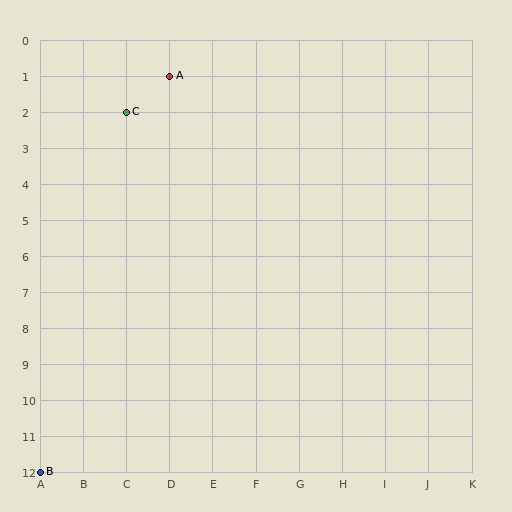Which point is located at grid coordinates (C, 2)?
Point C is at (C, 2).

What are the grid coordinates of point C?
Point C is at grid coordinates (C, 2).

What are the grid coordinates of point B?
Point B is at grid coordinates (A, 12).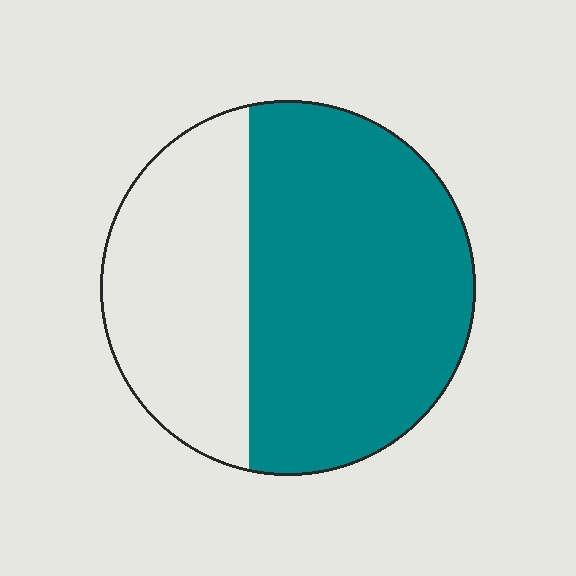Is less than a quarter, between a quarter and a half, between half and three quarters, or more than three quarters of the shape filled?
Between half and three quarters.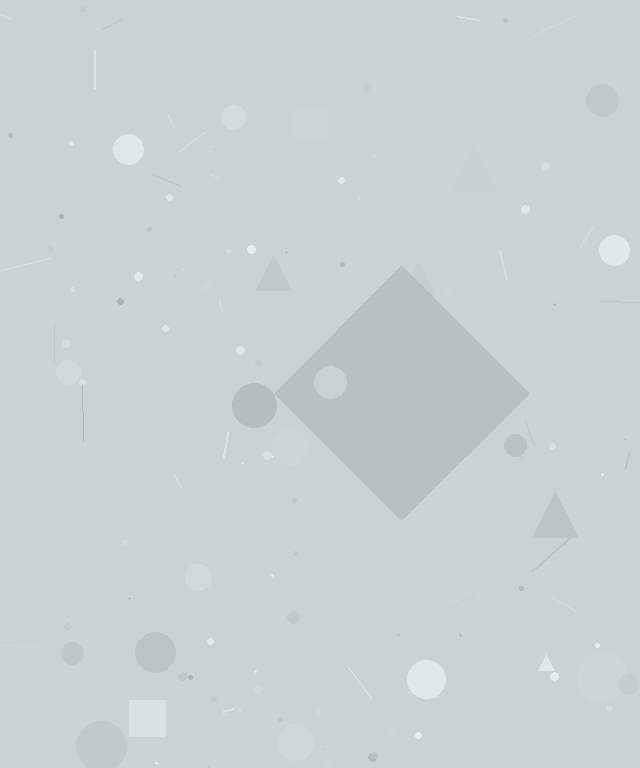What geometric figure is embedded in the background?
A diamond is embedded in the background.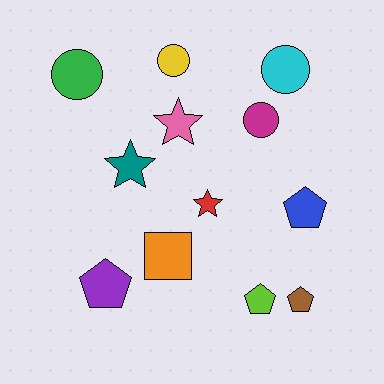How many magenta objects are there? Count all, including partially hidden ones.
There is 1 magenta object.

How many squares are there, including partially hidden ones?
There is 1 square.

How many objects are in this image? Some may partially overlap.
There are 12 objects.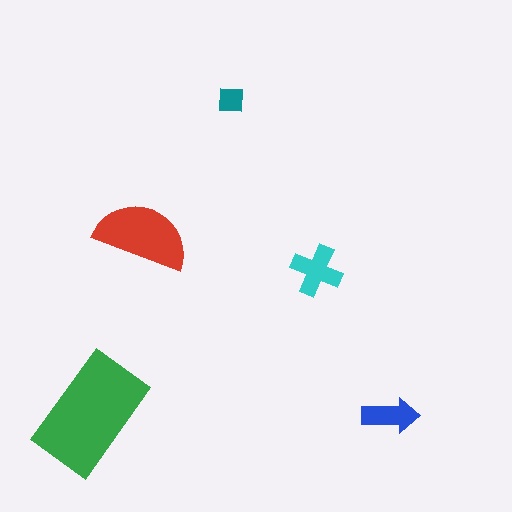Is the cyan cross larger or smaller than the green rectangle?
Smaller.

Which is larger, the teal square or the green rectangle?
The green rectangle.